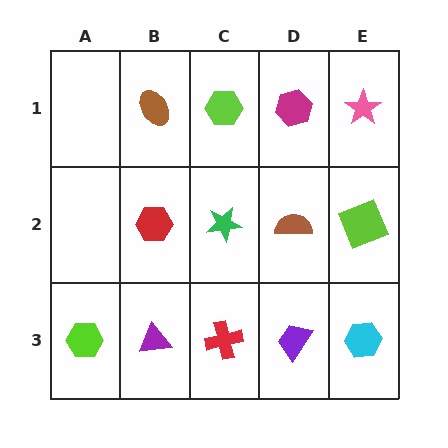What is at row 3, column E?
A cyan hexagon.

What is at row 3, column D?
A purple trapezoid.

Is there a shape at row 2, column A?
No, that cell is empty.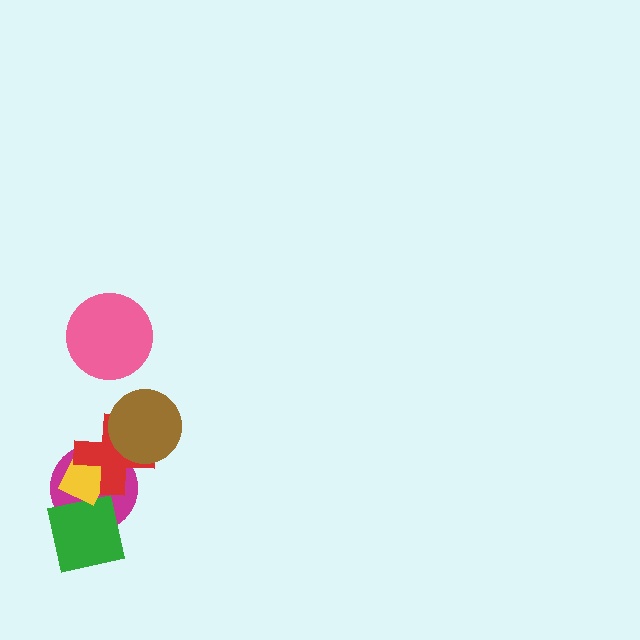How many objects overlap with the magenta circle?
3 objects overlap with the magenta circle.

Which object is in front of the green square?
The yellow diamond is in front of the green square.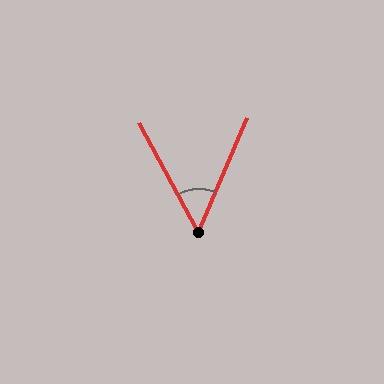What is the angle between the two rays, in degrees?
Approximately 52 degrees.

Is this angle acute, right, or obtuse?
It is acute.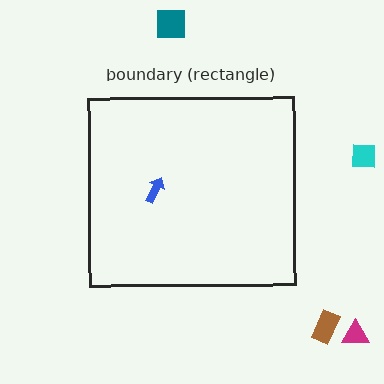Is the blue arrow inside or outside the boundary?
Inside.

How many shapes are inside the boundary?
1 inside, 4 outside.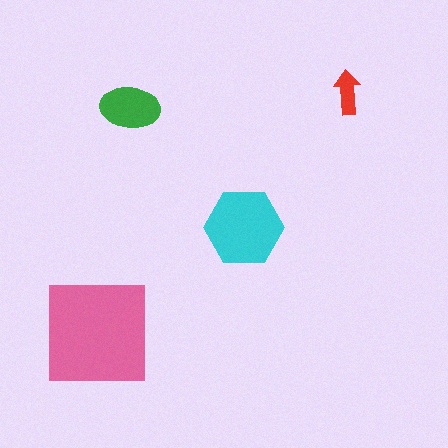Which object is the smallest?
The red arrow.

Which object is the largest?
The pink square.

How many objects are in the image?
There are 4 objects in the image.